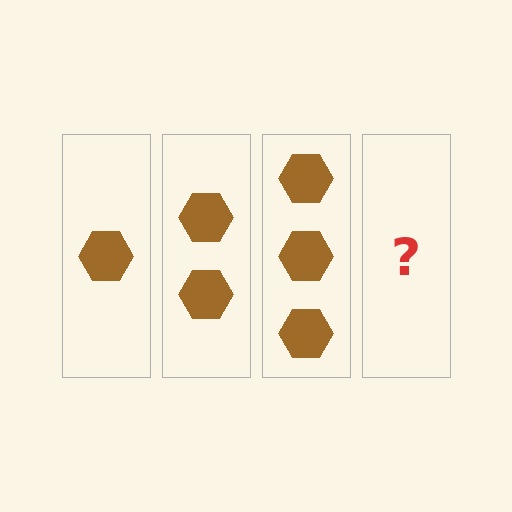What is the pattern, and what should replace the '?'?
The pattern is that each step adds one more hexagon. The '?' should be 4 hexagons.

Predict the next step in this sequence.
The next step is 4 hexagons.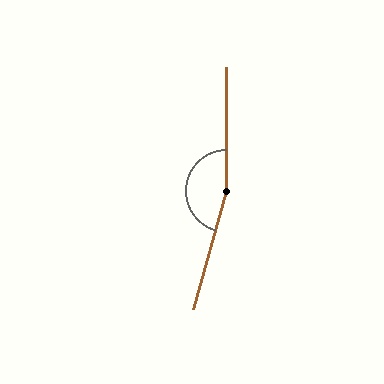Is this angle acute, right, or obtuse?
It is obtuse.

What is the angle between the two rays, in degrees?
Approximately 164 degrees.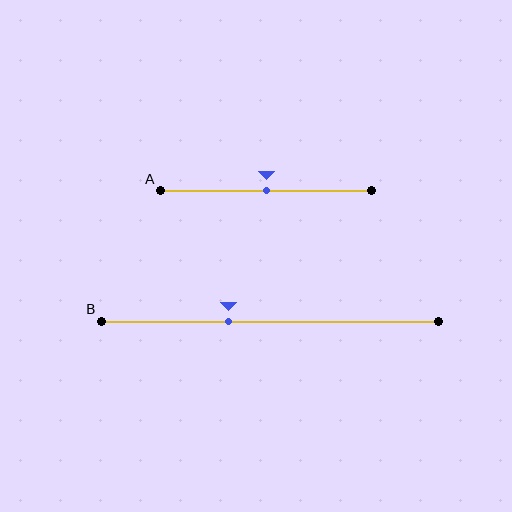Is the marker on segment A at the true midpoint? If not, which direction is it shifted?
Yes, the marker on segment A is at the true midpoint.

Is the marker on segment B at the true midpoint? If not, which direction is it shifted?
No, the marker on segment B is shifted to the left by about 12% of the segment length.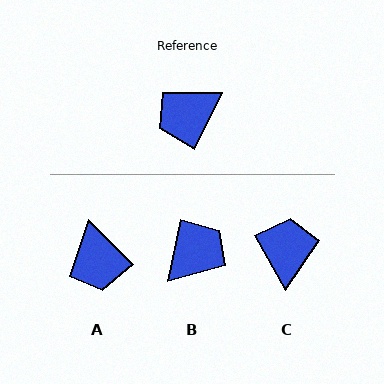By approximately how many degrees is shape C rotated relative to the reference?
Approximately 124 degrees clockwise.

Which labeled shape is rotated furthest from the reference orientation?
B, about 165 degrees away.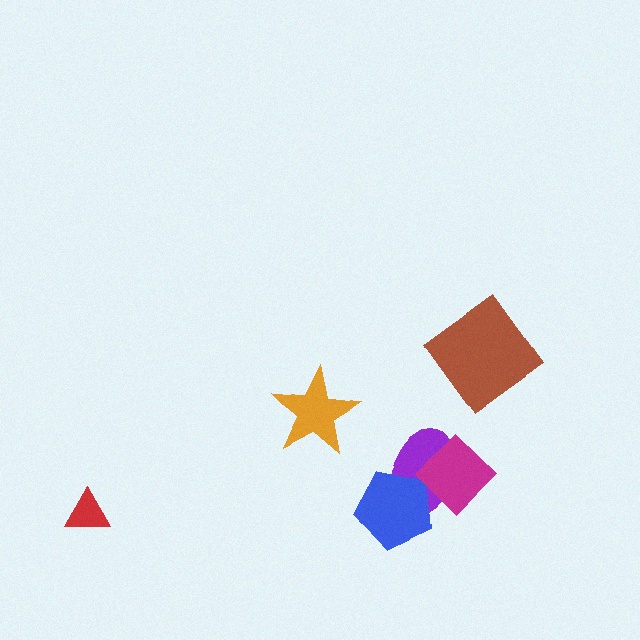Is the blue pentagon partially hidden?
Yes, it is partially covered by another shape.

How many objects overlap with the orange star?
0 objects overlap with the orange star.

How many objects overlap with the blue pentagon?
2 objects overlap with the blue pentagon.